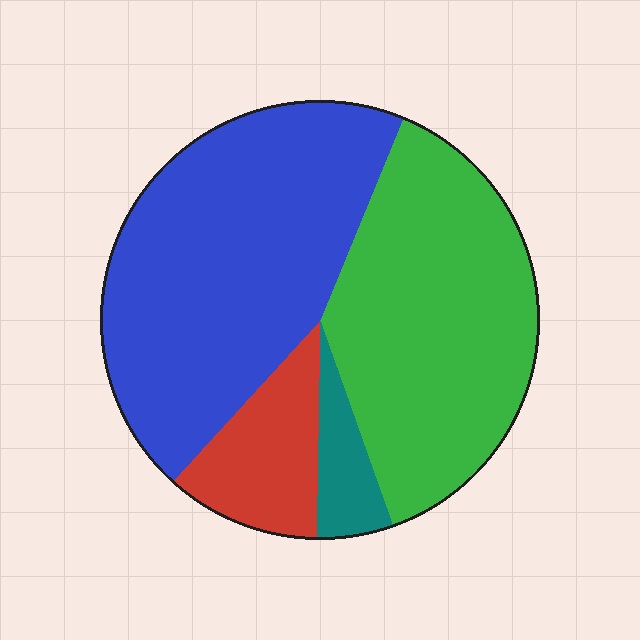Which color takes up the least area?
Teal, at roughly 5%.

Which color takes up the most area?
Blue, at roughly 45%.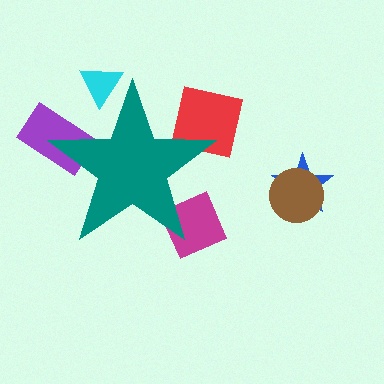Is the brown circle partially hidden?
No, the brown circle is fully visible.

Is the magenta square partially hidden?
Yes, the magenta square is partially hidden behind the teal star.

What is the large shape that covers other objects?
A teal star.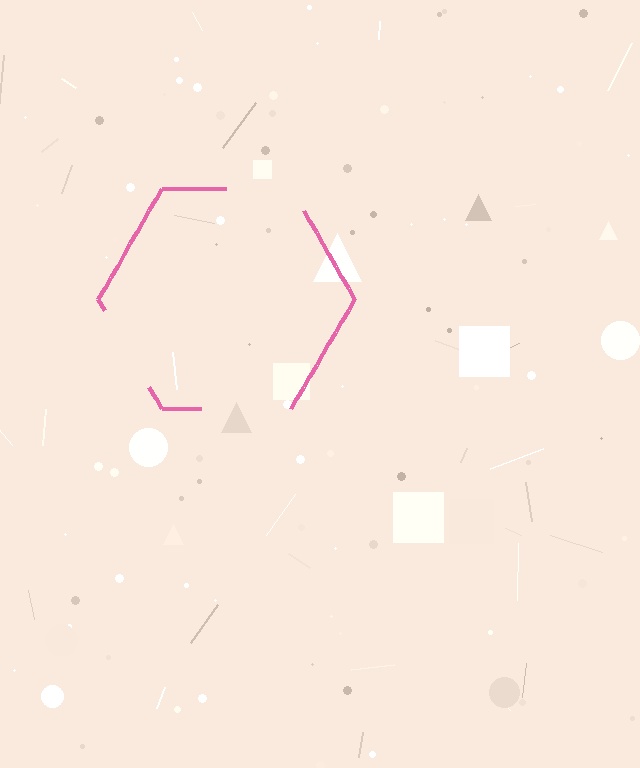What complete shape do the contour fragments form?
The contour fragments form a hexagon.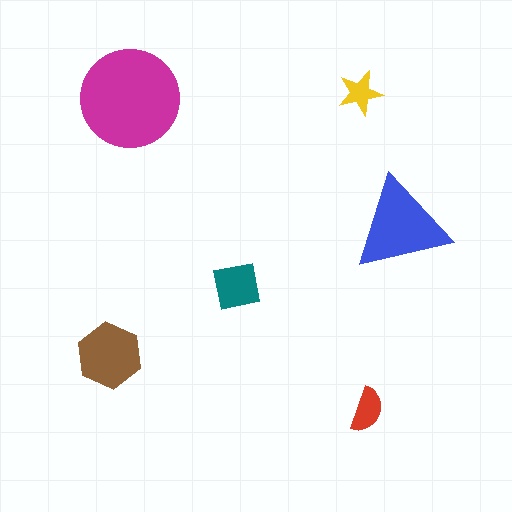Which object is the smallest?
The yellow star.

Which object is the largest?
The magenta circle.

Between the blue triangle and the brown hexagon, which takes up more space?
The blue triangle.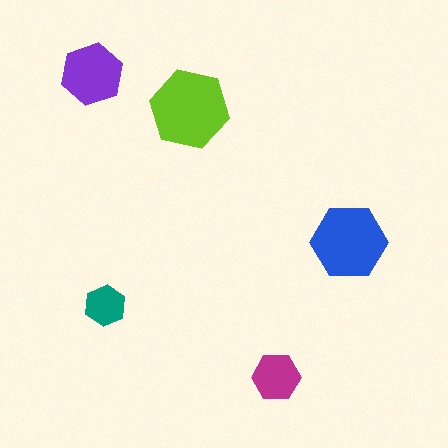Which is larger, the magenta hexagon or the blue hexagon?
The blue one.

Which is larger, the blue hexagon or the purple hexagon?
The blue one.